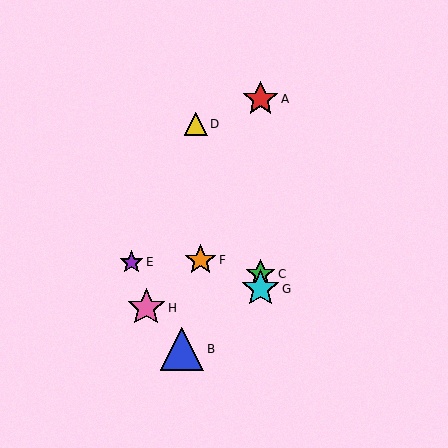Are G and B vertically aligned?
No, G is at x≈260 and B is at x≈182.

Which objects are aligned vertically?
Objects A, C, G are aligned vertically.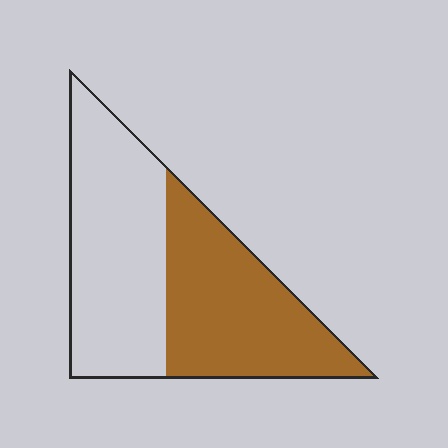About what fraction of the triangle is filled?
About one half (1/2).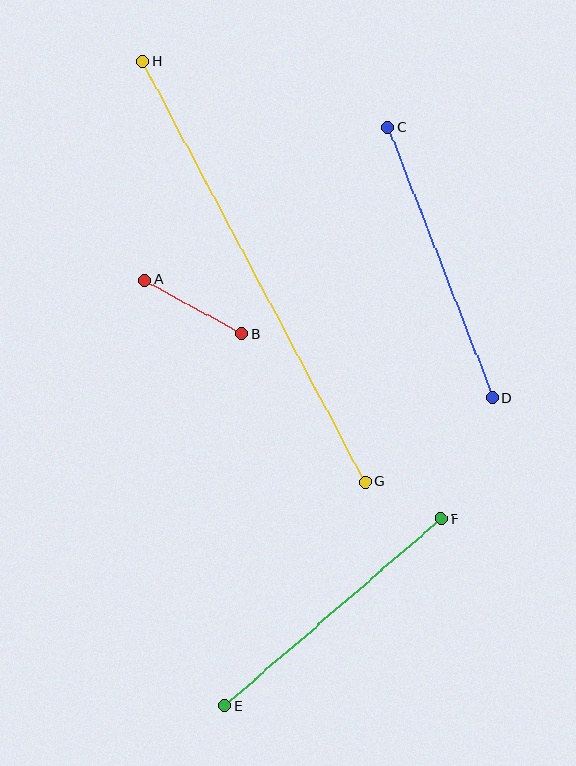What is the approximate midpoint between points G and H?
The midpoint is at approximately (254, 272) pixels.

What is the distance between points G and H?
The distance is approximately 476 pixels.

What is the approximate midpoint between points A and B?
The midpoint is at approximately (193, 307) pixels.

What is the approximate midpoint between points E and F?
The midpoint is at approximately (333, 612) pixels.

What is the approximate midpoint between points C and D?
The midpoint is at approximately (440, 263) pixels.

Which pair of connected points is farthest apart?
Points G and H are farthest apart.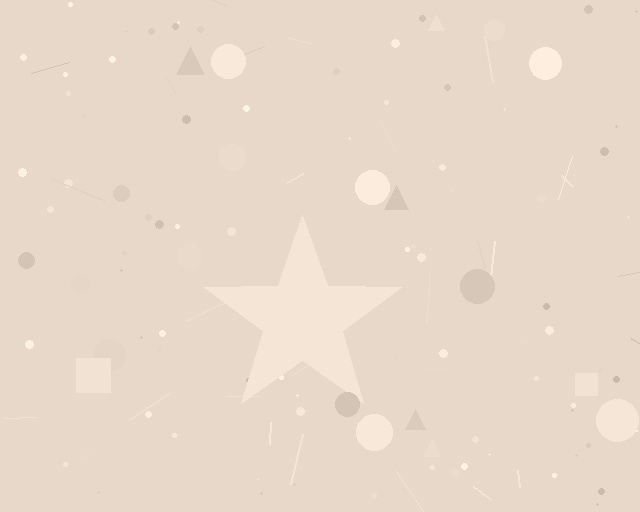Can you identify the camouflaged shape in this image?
The camouflaged shape is a star.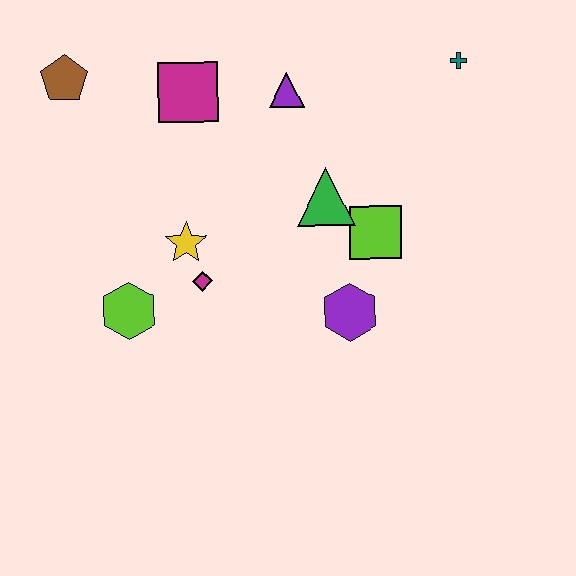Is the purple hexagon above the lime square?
No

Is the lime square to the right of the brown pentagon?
Yes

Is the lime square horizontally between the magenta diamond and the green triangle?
No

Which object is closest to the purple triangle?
The magenta square is closest to the purple triangle.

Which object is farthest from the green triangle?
The brown pentagon is farthest from the green triangle.